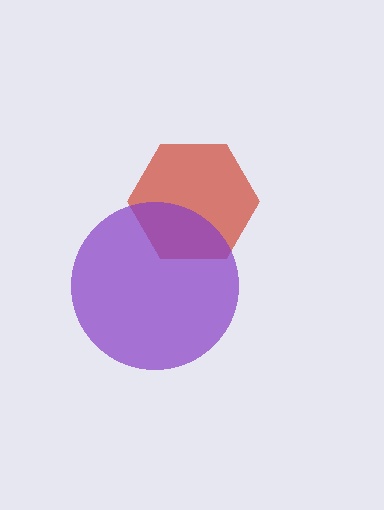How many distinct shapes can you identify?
There are 2 distinct shapes: a red hexagon, a purple circle.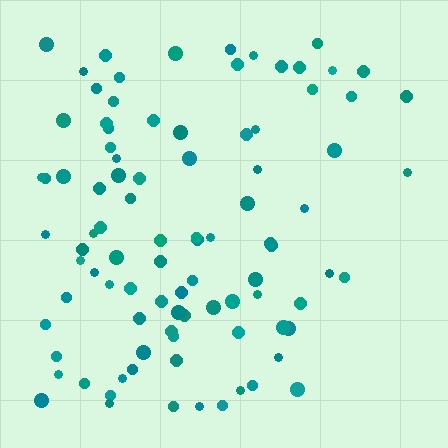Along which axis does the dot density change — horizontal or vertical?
Horizontal.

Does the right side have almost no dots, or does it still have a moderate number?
Still a moderate number, just noticeably fewer than the left.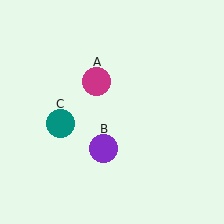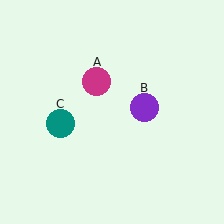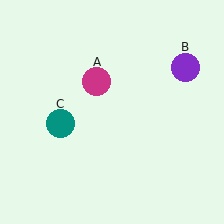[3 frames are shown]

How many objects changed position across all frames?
1 object changed position: purple circle (object B).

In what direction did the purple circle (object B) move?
The purple circle (object B) moved up and to the right.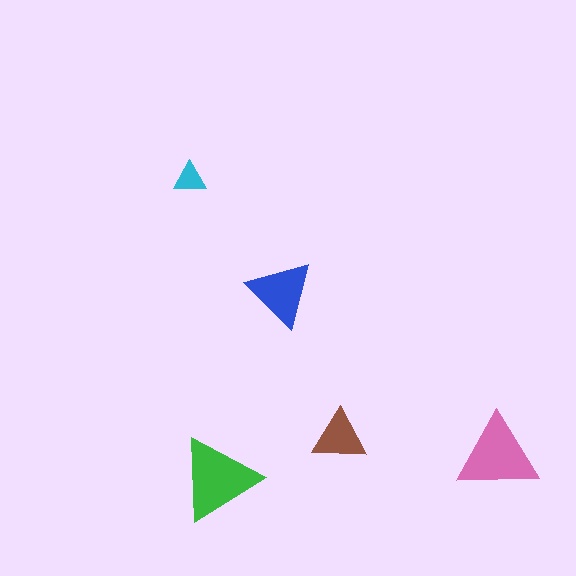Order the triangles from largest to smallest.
the green one, the pink one, the blue one, the brown one, the cyan one.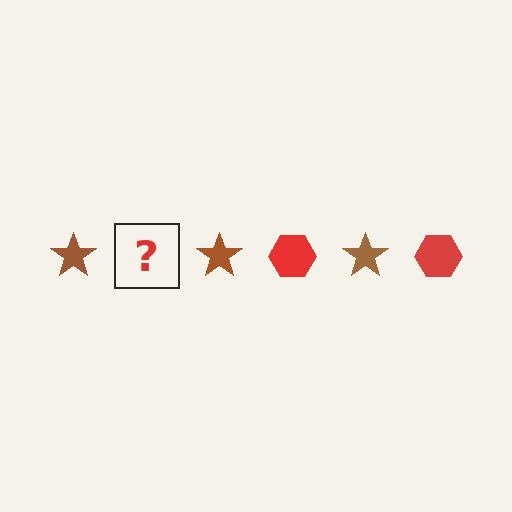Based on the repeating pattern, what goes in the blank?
The blank should be a red hexagon.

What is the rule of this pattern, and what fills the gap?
The rule is that the pattern alternates between brown star and red hexagon. The gap should be filled with a red hexagon.